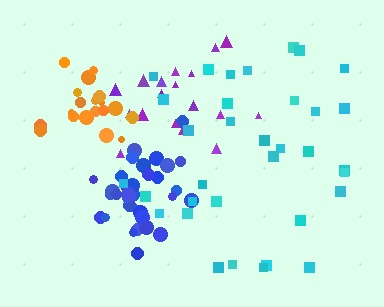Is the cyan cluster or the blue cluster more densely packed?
Blue.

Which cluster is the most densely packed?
Blue.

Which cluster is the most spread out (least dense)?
Cyan.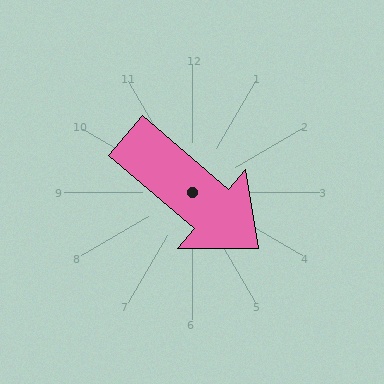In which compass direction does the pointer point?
Southeast.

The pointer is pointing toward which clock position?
Roughly 4 o'clock.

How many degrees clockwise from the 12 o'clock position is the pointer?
Approximately 131 degrees.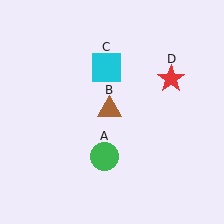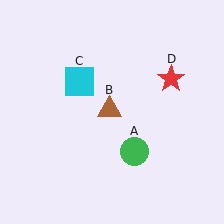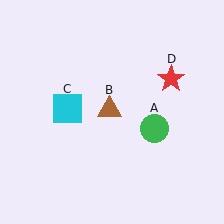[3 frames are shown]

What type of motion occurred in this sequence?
The green circle (object A), cyan square (object C) rotated counterclockwise around the center of the scene.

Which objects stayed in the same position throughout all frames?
Brown triangle (object B) and red star (object D) remained stationary.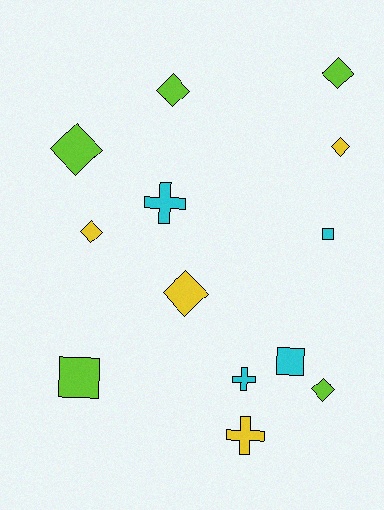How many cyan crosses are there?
There are 2 cyan crosses.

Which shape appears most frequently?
Diamond, with 7 objects.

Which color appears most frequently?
Lime, with 5 objects.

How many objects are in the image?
There are 13 objects.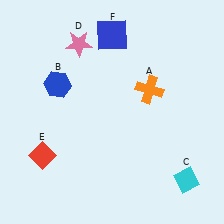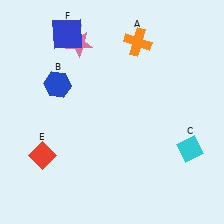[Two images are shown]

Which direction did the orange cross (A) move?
The orange cross (A) moved up.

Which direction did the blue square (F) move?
The blue square (F) moved left.